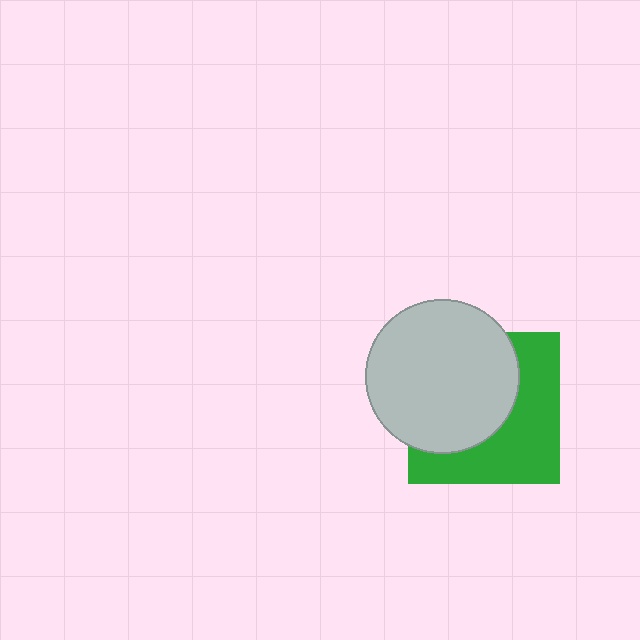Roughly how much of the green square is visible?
About half of it is visible (roughly 47%).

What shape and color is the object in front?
The object in front is a light gray circle.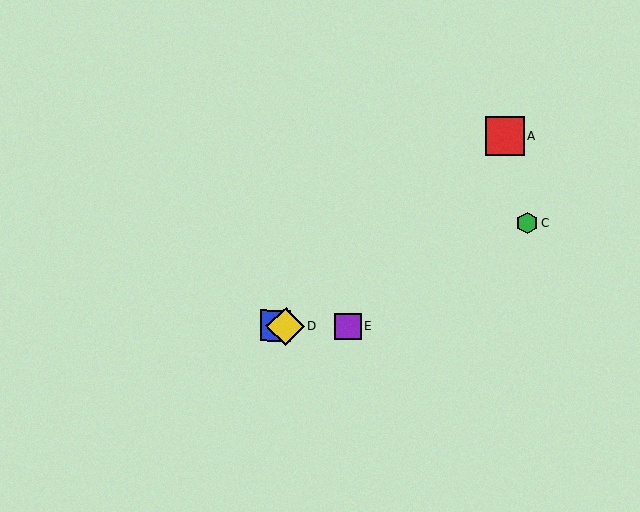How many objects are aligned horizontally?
3 objects (B, D, E) are aligned horizontally.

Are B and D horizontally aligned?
Yes, both are at y≈326.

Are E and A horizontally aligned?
No, E is at y≈327 and A is at y≈136.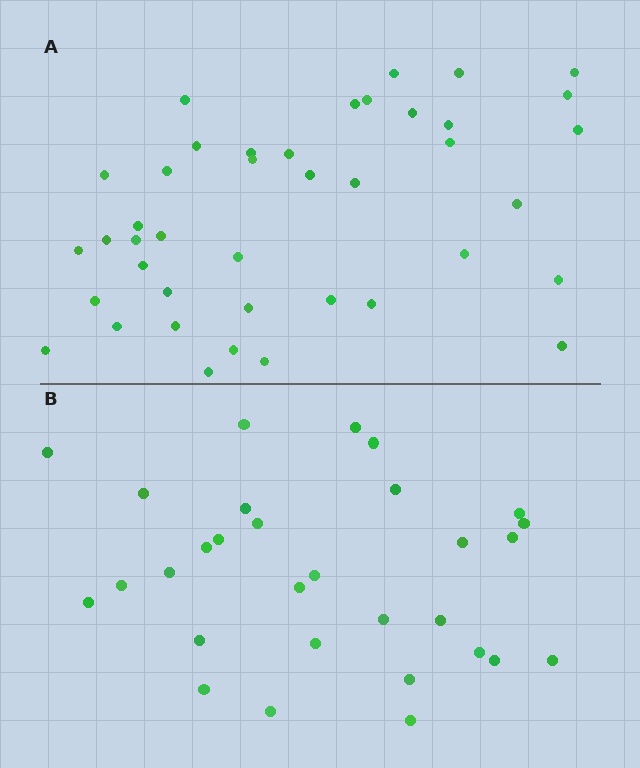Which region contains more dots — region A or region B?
Region A (the top region) has more dots.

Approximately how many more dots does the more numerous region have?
Region A has roughly 12 or so more dots than region B.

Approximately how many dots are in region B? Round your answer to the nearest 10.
About 30 dots.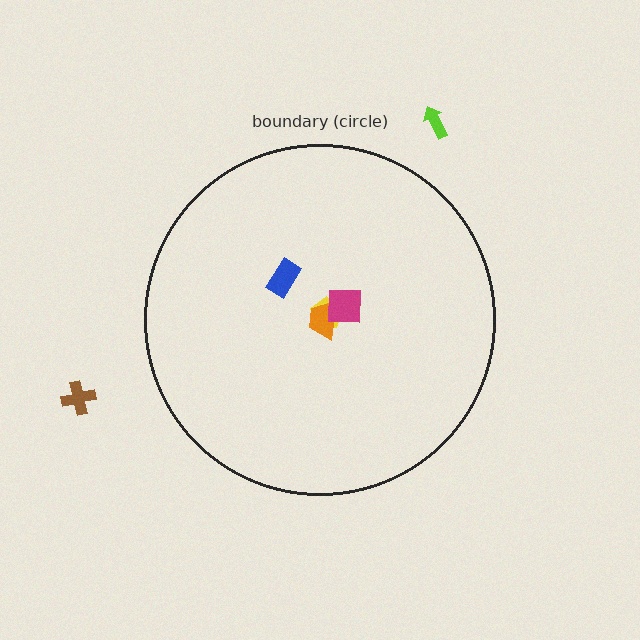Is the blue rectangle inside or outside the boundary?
Inside.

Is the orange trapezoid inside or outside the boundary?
Inside.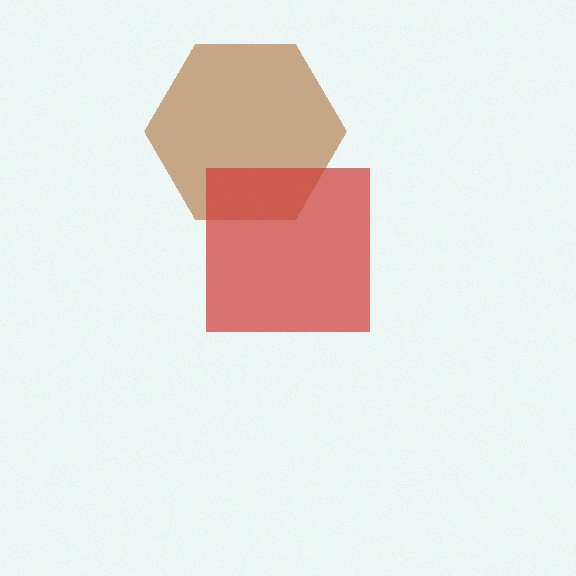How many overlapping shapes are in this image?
There are 2 overlapping shapes in the image.